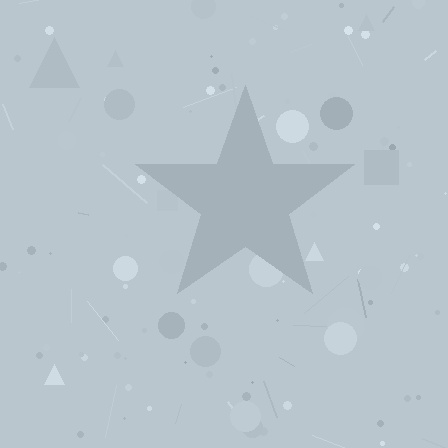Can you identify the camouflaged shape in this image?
The camouflaged shape is a star.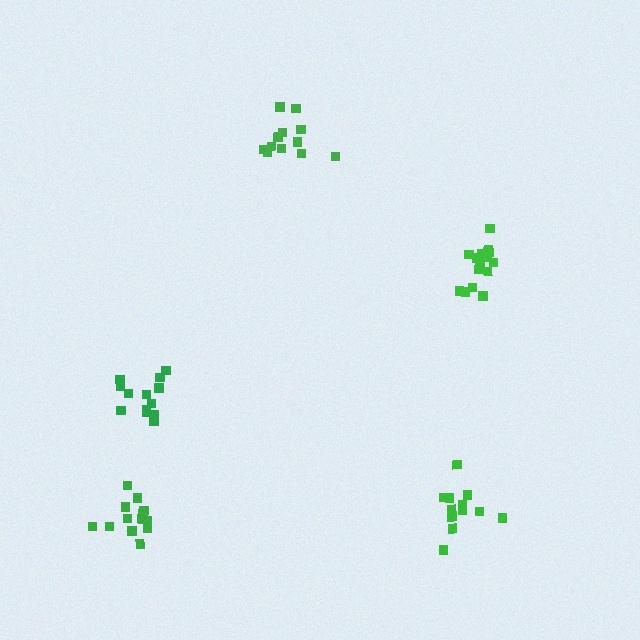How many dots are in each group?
Group 1: 12 dots, Group 2: 13 dots, Group 3: 14 dots, Group 4: 13 dots, Group 5: 16 dots (68 total).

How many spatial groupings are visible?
There are 5 spatial groupings.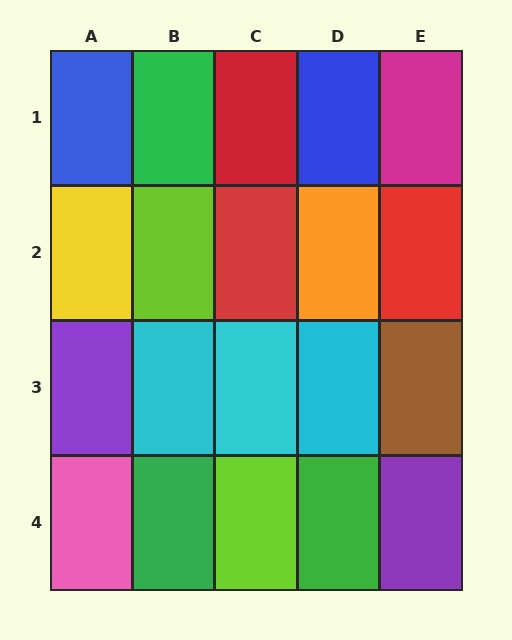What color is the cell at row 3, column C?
Cyan.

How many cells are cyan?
3 cells are cyan.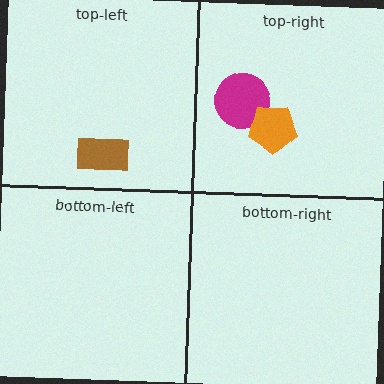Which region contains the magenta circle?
The top-right region.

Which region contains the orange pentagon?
The top-right region.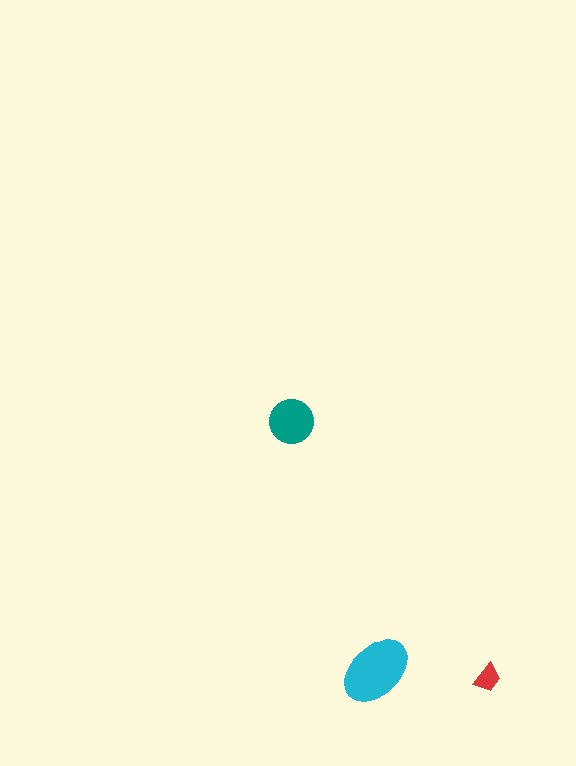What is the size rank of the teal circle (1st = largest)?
2nd.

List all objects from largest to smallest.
The cyan ellipse, the teal circle, the red trapezoid.